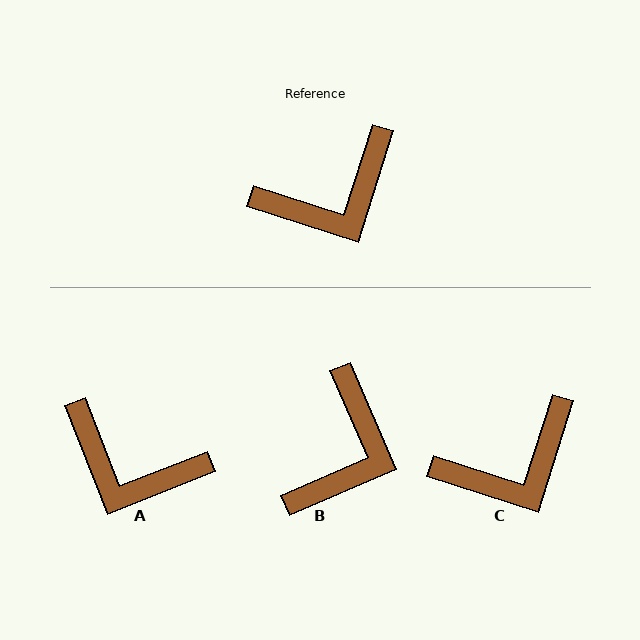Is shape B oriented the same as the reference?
No, it is off by about 41 degrees.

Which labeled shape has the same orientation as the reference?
C.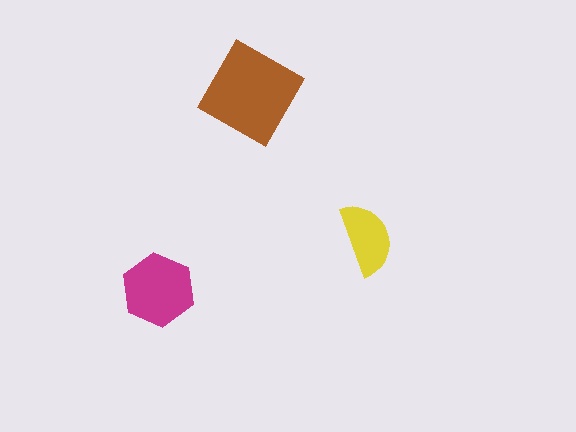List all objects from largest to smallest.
The brown square, the magenta hexagon, the yellow semicircle.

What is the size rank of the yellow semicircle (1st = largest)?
3rd.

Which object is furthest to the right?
The yellow semicircle is rightmost.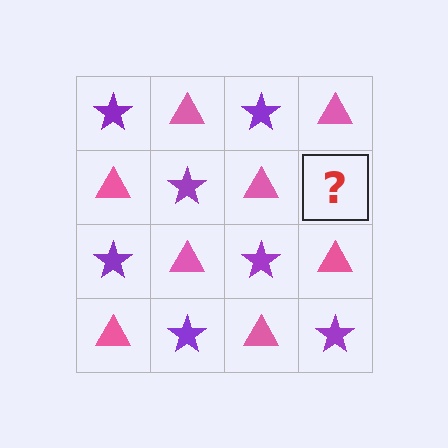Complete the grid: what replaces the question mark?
The question mark should be replaced with a purple star.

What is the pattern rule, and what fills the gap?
The rule is that it alternates purple star and pink triangle in a checkerboard pattern. The gap should be filled with a purple star.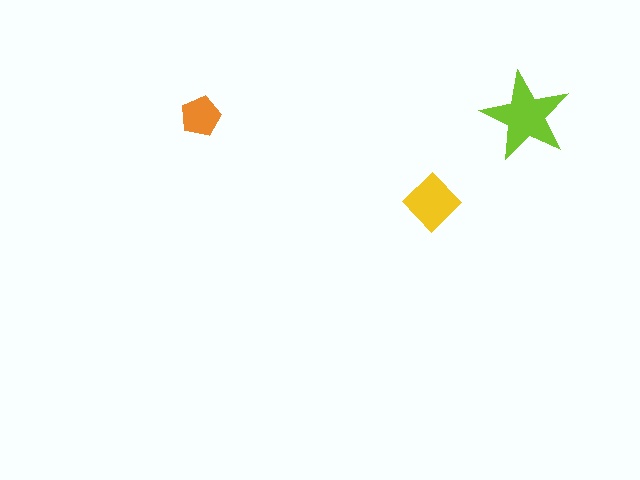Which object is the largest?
The lime star.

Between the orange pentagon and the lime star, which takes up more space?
The lime star.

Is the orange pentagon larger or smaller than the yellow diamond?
Smaller.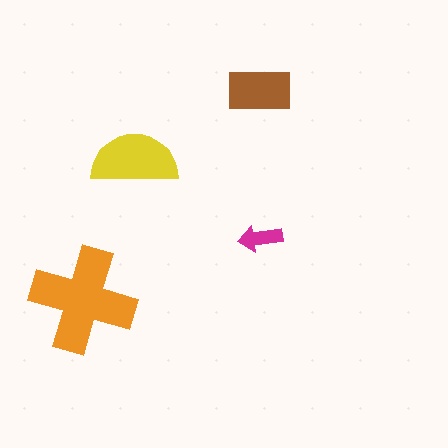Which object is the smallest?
The magenta arrow.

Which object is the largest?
The orange cross.